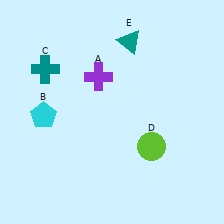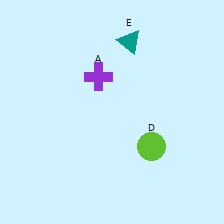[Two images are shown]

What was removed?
The teal cross (C), the cyan pentagon (B) were removed in Image 2.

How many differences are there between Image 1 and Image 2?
There are 2 differences between the two images.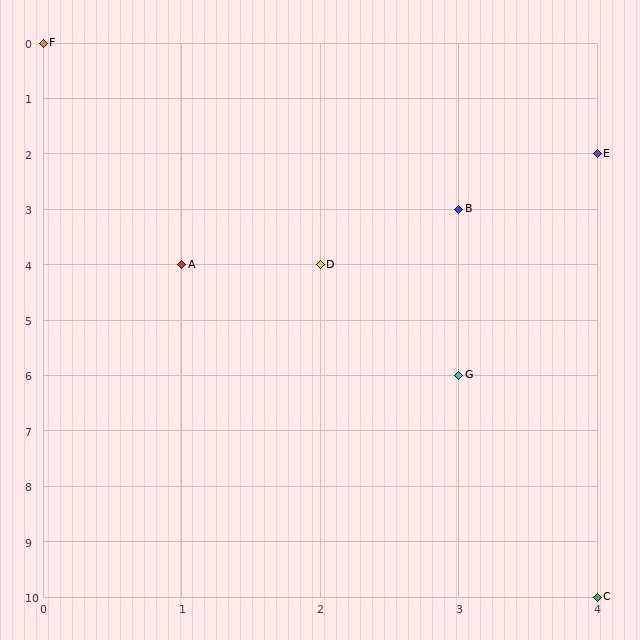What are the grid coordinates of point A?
Point A is at grid coordinates (1, 4).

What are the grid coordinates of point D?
Point D is at grid coordinates (2, 4).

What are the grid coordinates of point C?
Point C is at grid coordinates (4, 10).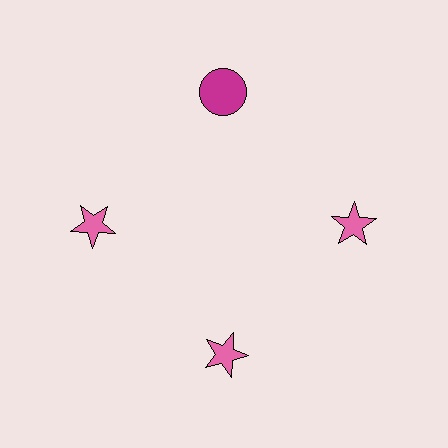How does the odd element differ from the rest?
It differs in both color (magenta instead of pink) and shape (circle instead of star).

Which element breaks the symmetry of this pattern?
The magenta circle at roughly the 12 o'clock position breaks the symmetry. All other shapes are pink stars.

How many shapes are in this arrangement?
There are 4 shapes arranged in a ring pattern.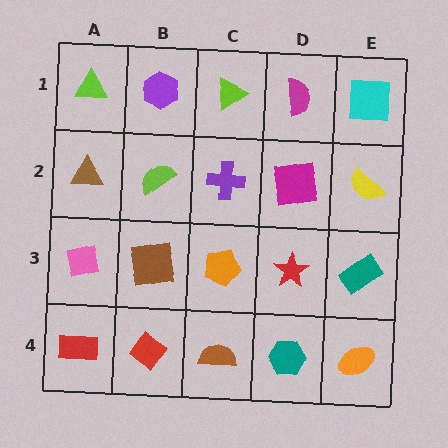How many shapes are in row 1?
5 shapes.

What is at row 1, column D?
A magenta semicircle.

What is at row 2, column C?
A purple cross.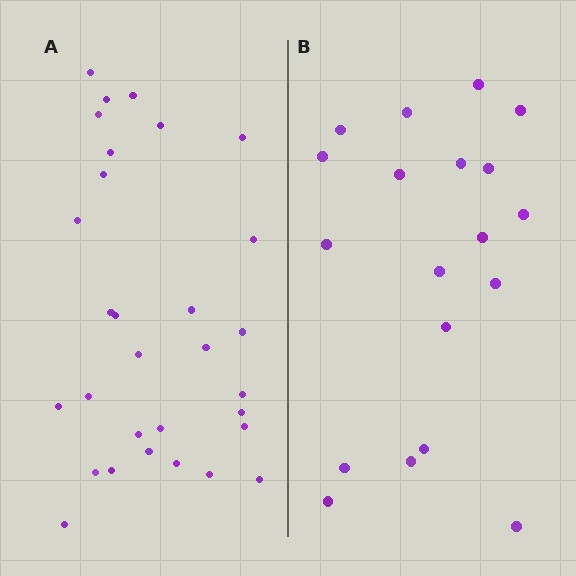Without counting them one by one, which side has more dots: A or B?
Region A (the left region) has more dots.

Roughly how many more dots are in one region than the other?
Region A has roughly 12 or so more dots than region B.